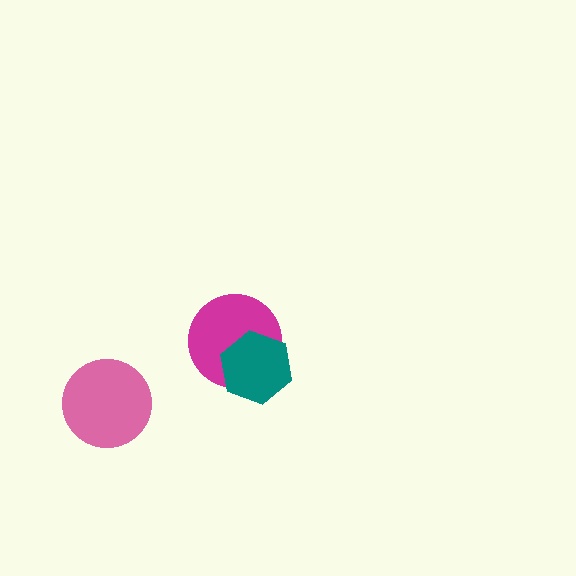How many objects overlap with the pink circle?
0 objects overlap with the pink circle.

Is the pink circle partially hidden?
No, no other shape covers it.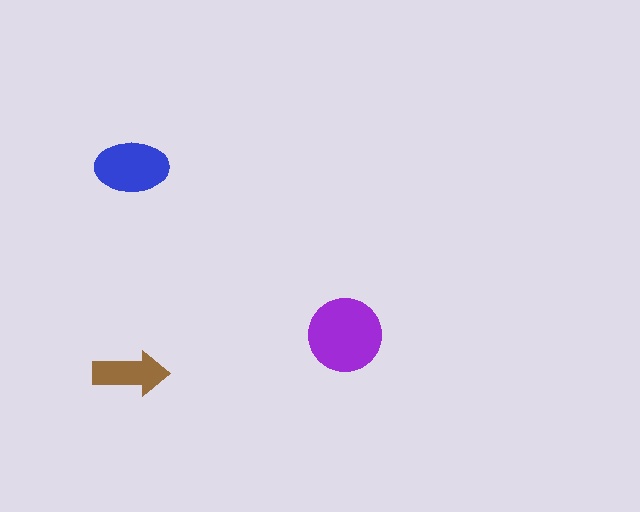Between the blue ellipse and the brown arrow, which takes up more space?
The blue ellipse.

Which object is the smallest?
The brown arrow.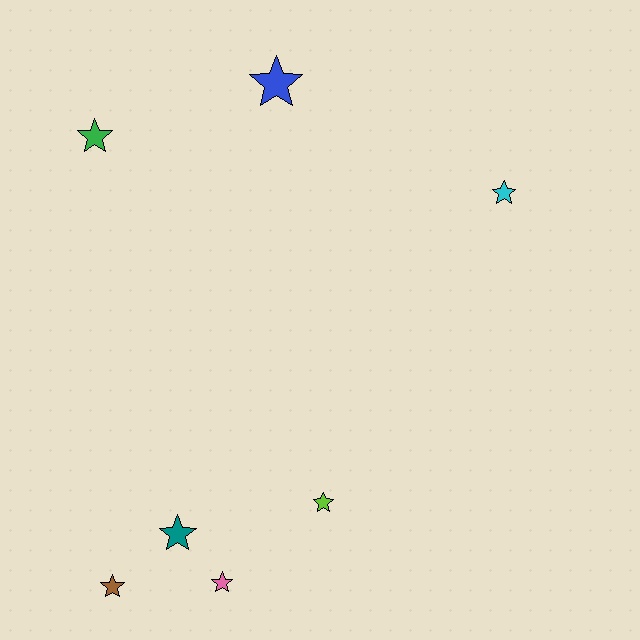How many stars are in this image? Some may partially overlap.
There are 7 stars.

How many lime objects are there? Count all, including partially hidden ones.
There is 1 lime object.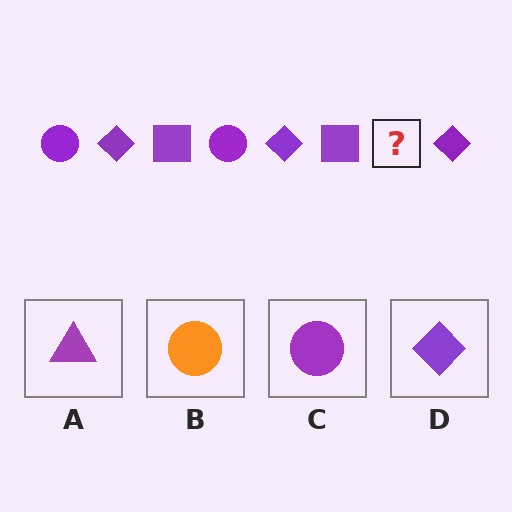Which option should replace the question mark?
Option C.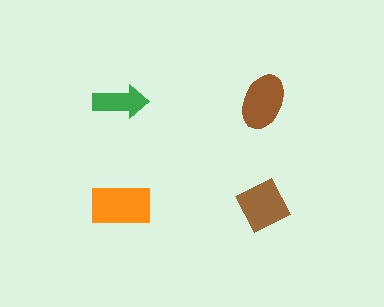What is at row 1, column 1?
A green arrow.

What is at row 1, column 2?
A brown ellipse.